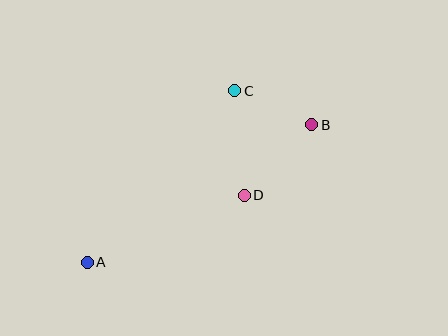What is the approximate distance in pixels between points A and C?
The distance between A and C is approximately 226 pixels.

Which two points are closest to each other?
Points B and C are closest to each other.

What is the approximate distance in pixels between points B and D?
The distance between B and D is approximately 98 pixels.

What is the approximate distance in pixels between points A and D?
The distance between A and D is approximately 171 pixels.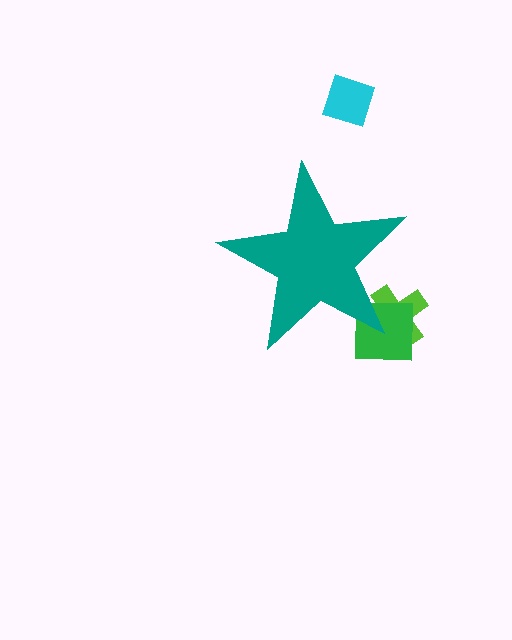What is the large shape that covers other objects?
A teal star.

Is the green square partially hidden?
Yes, the green square is partially hidden behind the teal star.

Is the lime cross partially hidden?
Yes, the lime cross is partially hidden behind the teal star.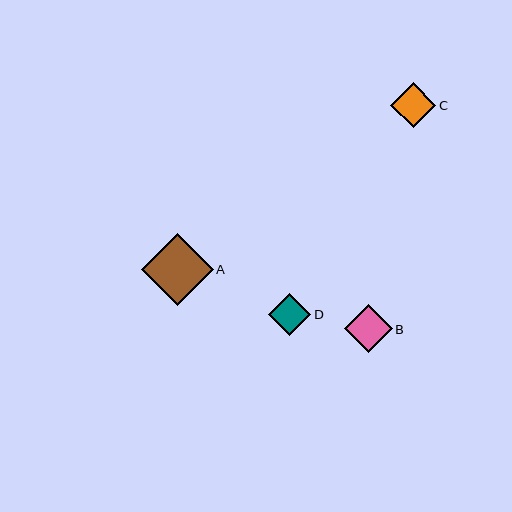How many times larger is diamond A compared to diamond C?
Diamond A is approximately 1.6 times the size of diamond C.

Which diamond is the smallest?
Diamond D is the smallest with a size of approximately 42 pixels.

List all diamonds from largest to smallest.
From largest to smallest: A, B, C, D.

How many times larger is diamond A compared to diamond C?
Diamond A is approximately 1.6 times the size of diamond C.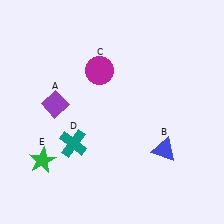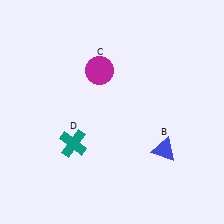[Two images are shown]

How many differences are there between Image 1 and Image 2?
There are 2 differences between the two images.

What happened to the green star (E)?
The green star (E) was removed in Image 2. It was in the bottom-left area of Image 1.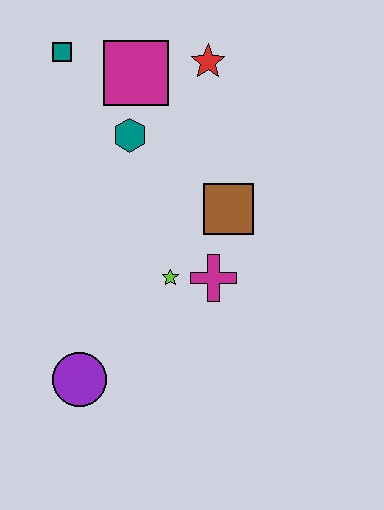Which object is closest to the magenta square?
The teal hexagon is closest to the magenta square.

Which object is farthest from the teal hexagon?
The purple circle is farthest from the teal hexagon.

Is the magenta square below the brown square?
No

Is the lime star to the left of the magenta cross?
Yes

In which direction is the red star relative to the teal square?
The red star is to the right of the teal square.